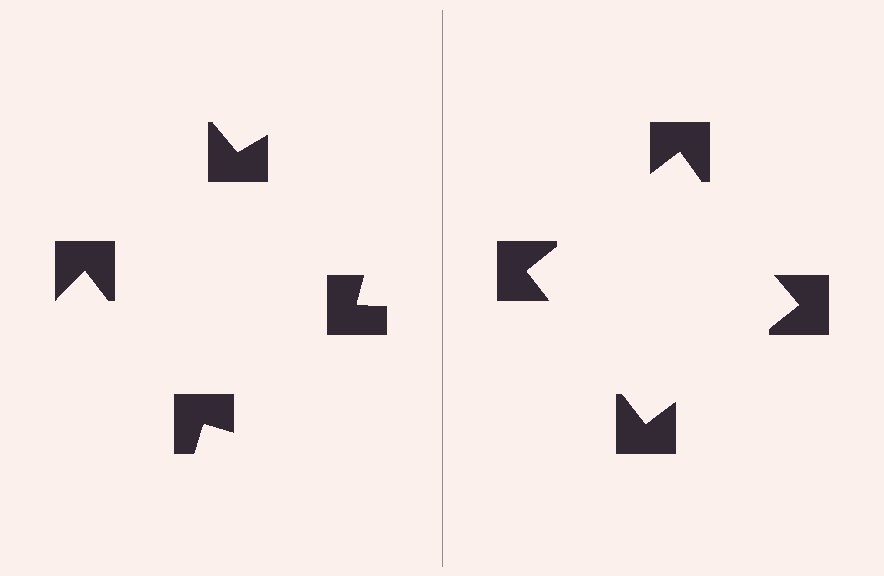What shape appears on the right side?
An illusory square.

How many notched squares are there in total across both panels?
8 — 4 on each side.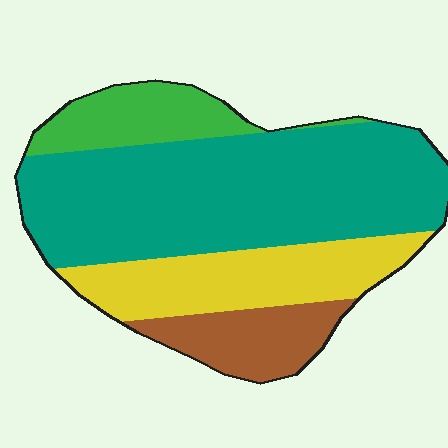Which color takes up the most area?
Teal, at roughly 55%.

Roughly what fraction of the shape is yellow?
Yellow takes up less than a quarter of the shape.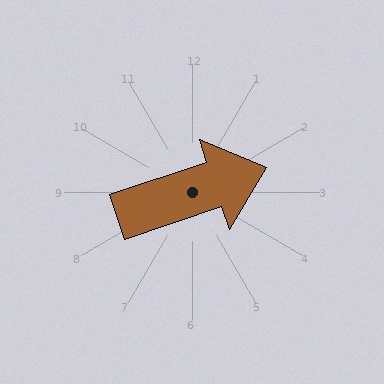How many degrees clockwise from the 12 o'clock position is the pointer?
Approximately 72 degrees.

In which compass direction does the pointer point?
East.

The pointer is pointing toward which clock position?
Roughly 2 o'clock.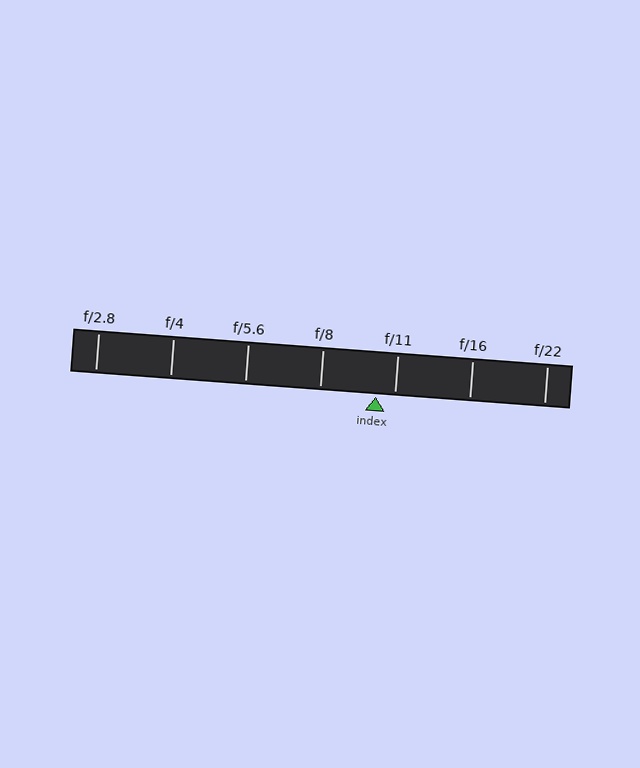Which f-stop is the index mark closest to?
The index mark is closest to f/11.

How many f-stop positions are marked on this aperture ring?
There are 7 f-stop positions marked.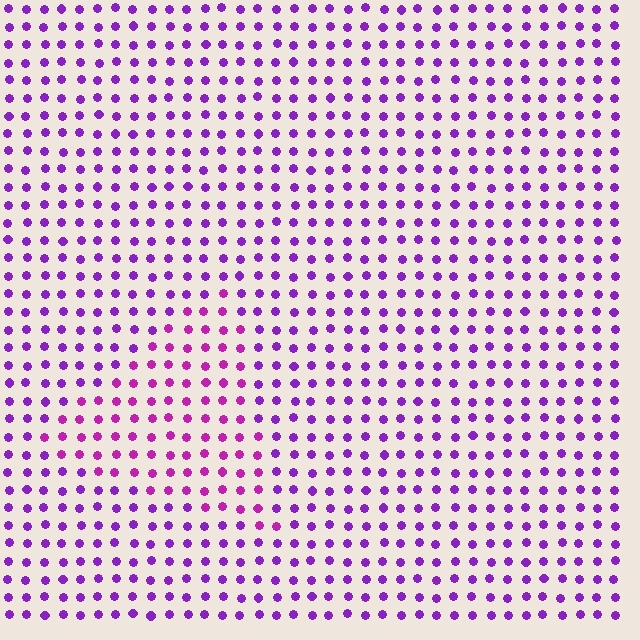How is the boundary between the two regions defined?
The boundary is defined purely by a slight shift in hue (about 27 degrees). Spacing, size, and orientation are identical on both sides.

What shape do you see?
I see a triangle.